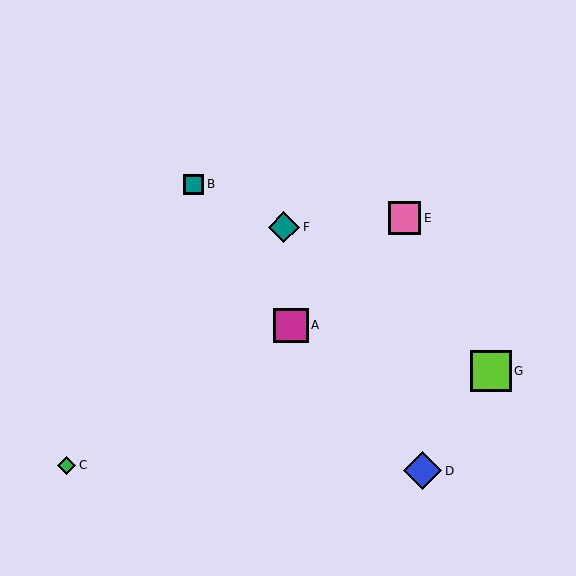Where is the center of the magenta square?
The center of the magenta square is at (291, 325).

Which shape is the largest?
The lime square (labeled G) is the largest.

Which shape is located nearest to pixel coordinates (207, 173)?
The teal square (labeled B) at (194, 184) is nearest to that location.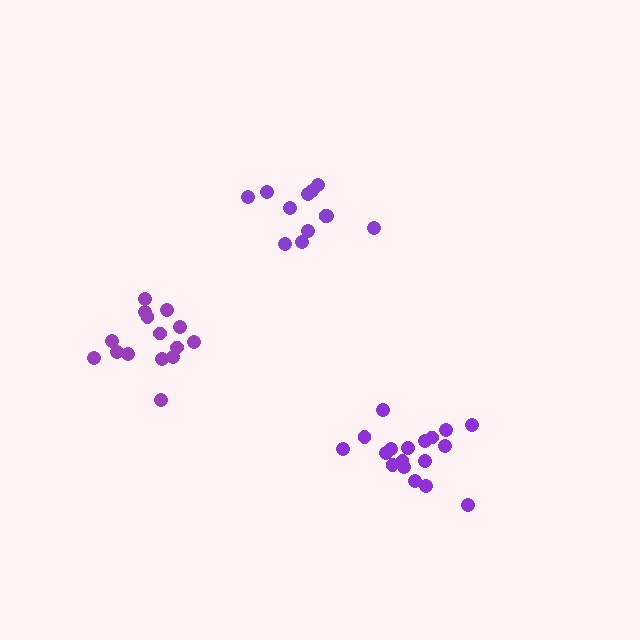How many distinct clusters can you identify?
There are 3 distinct clusters.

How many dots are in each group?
Group 1: 15 dots, Group 2: 12 dots, Group 3: 18 dots (45 total).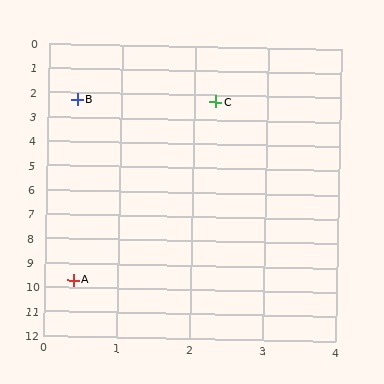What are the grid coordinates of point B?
Point B is at approximately (0.4, 2.3).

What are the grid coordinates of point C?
Point C is at approximately (2.3, 2.3).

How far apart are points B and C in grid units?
Points B and C are about 1.9 grid units apart.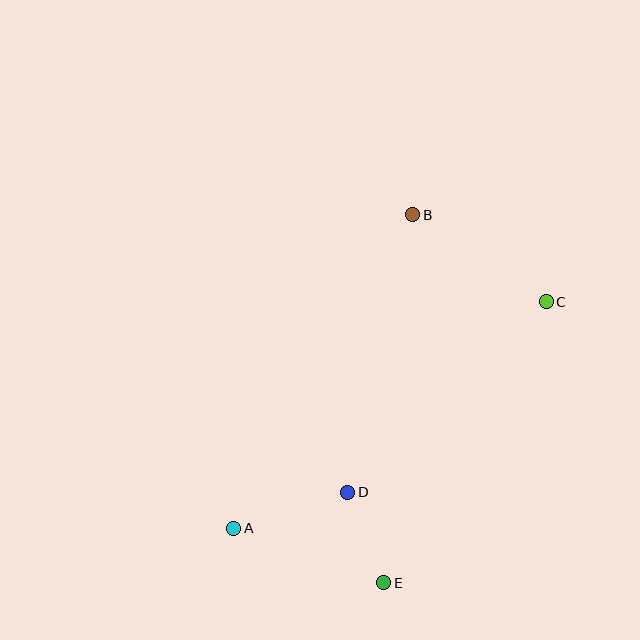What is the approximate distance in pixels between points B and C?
The distance between B and C is approximately 159 pixels.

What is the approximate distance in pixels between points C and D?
The distance between C and D is approximately 275 pixels.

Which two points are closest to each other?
Points D and E are closest to each other.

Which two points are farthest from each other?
Points A and C are farthest from each other.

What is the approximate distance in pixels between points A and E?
The distance between A and E is approximately 160 pixels.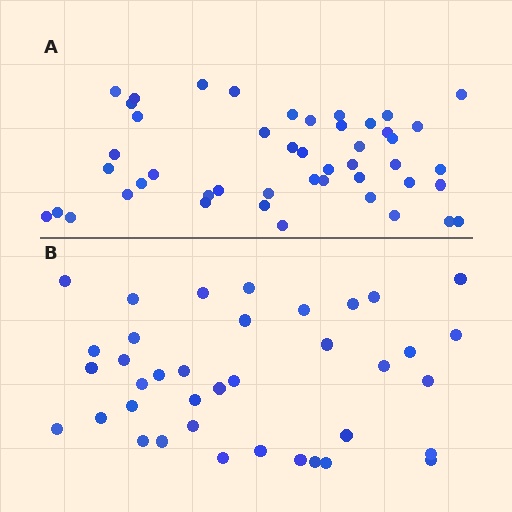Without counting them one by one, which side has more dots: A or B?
Region A (the top region) has more dots.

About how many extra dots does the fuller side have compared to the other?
Region A has roughly 8 or so more dots than region B.